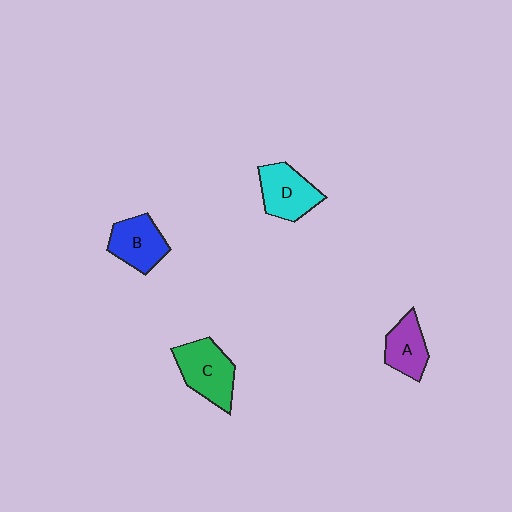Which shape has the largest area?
Shape C (green).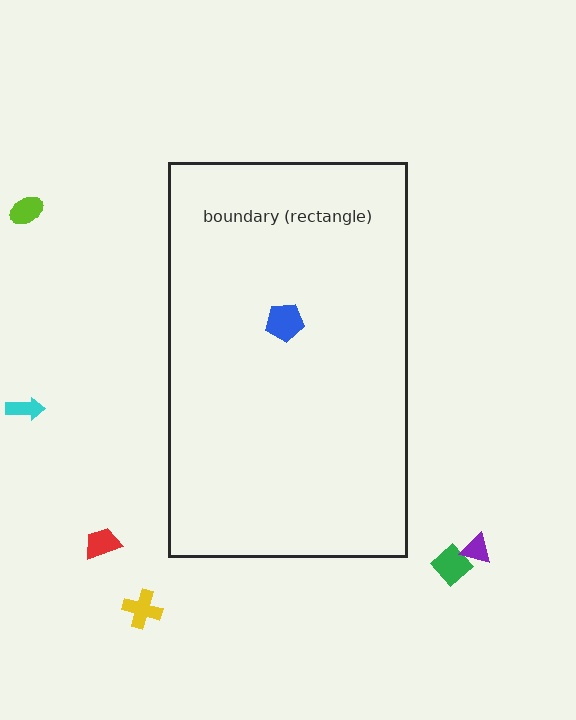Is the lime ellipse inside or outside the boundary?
Outside.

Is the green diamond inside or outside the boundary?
Outside.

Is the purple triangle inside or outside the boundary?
Outside.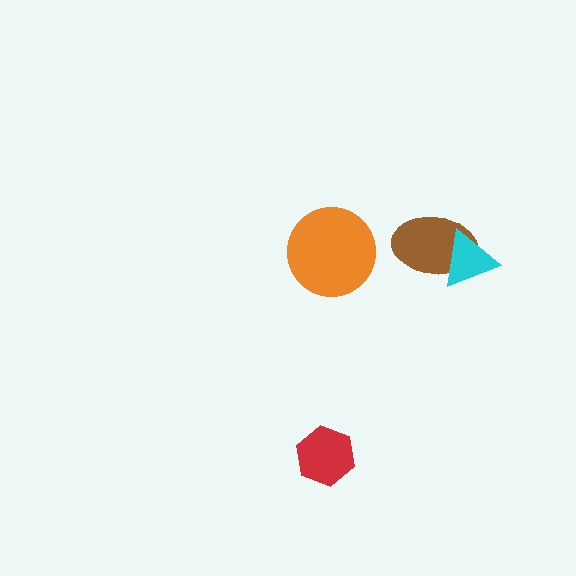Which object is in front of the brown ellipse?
The cyan triangle is in front of the brown ellipse.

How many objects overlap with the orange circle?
0 objects overlap with the orange circle.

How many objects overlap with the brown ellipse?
1 object overlaps with the brown ellipse.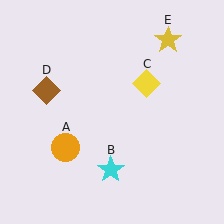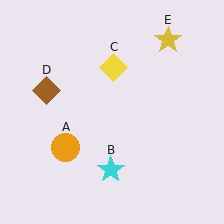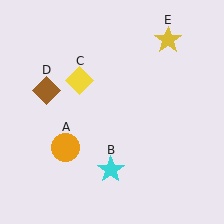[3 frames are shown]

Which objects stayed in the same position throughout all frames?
Orange circle (object A) and cyan star (object B) and brown diamond (object D) and yellow star (object E) remained stationary.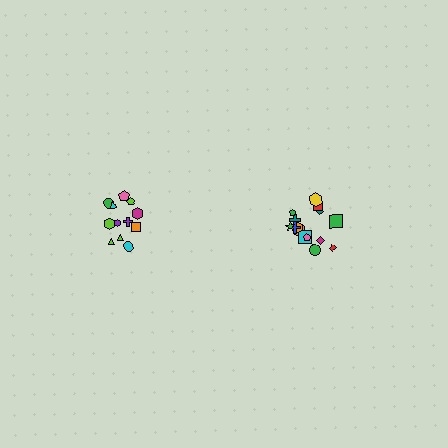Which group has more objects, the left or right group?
The right group.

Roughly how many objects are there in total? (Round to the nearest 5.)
Roughly 25 objects in total.